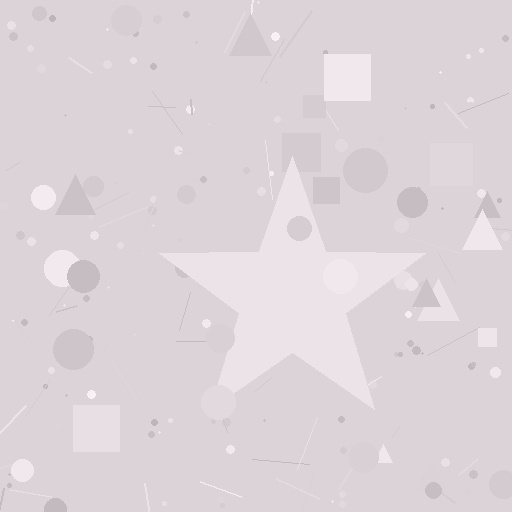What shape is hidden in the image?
A star is hidden in the image.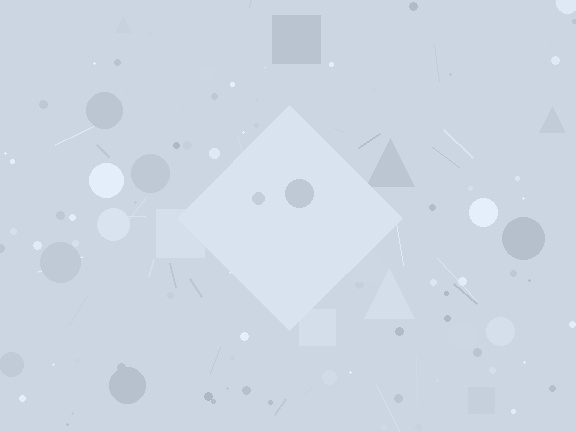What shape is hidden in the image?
A diamond is hidden in the image.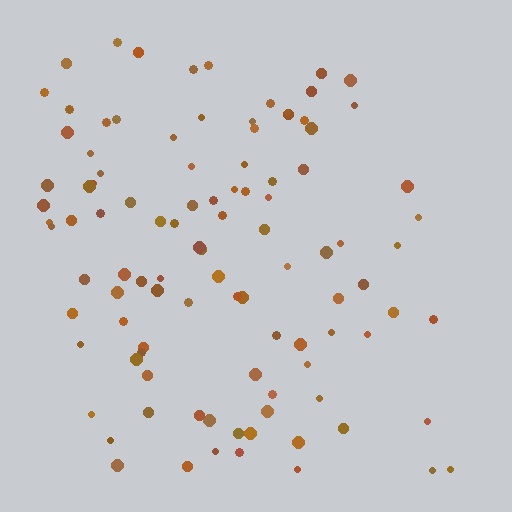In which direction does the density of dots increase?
From right to left, with the left side densest.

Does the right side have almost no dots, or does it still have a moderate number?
Still a moderate number, just noticeably fewer than the left.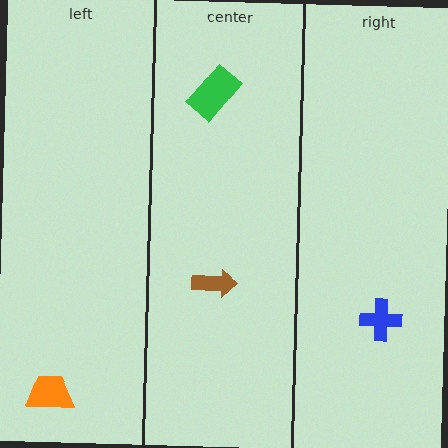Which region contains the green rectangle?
The center region.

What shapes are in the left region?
The orange trapezoid.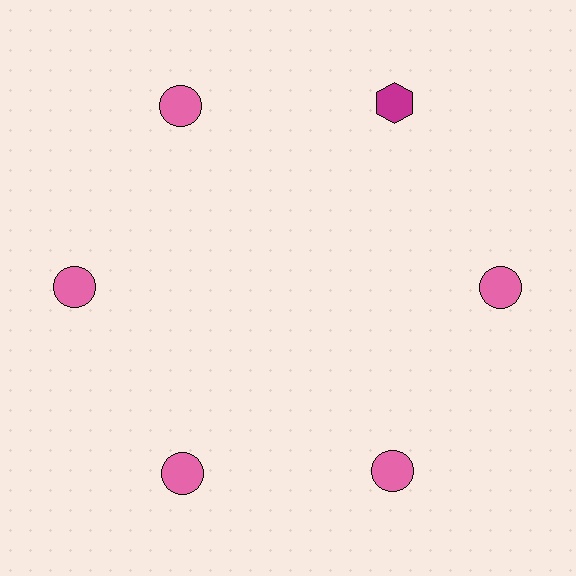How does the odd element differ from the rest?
It differs in both color (magenta instead of pink) and shape (hexagon instead of circle).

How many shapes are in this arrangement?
There are 6 shapes arranged in a ring pattern.